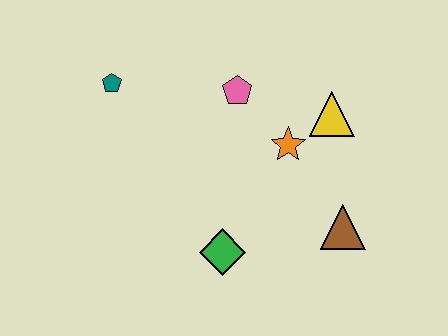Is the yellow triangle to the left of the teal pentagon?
No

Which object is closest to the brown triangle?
The orange star is closest to the brown triangle.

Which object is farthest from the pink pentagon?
The brown triangle is farthest from the pink pentagon.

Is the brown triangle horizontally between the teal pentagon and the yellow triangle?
No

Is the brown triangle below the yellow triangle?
Yes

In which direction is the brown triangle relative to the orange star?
The brown triangle is below the orange star.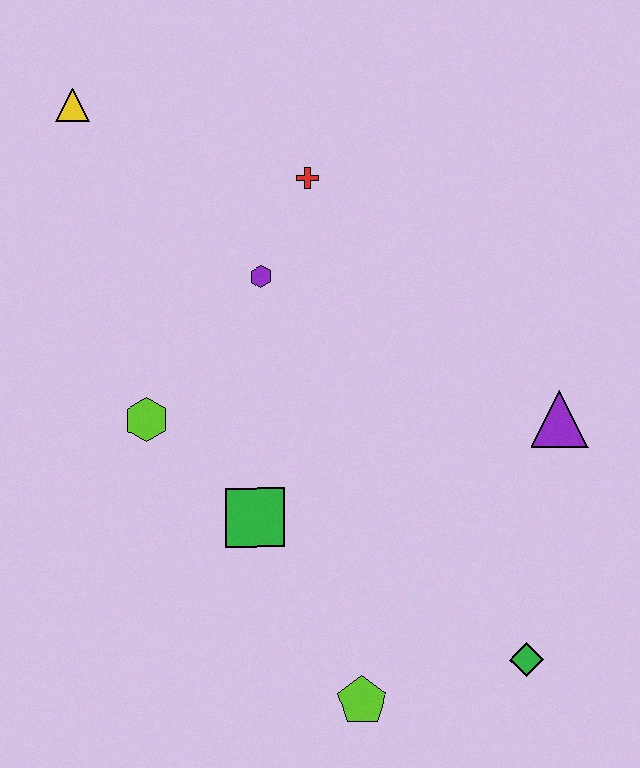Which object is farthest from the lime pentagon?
The yellow triangle is farthest from the lime pentagon.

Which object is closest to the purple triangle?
The green diamond is closest to the purple triangle.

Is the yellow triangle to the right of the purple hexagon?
No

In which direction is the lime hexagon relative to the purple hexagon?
The lime hexagon is below the purple hexagon.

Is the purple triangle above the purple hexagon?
No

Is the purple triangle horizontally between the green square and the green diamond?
No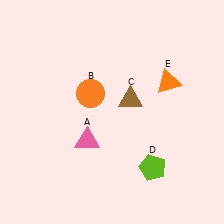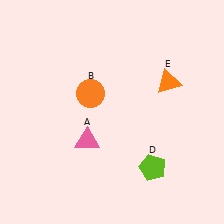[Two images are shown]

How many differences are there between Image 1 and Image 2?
There is 1 difference between the two images.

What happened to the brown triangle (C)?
The brown triangle (C) was removed in Image 2. It was in the top-right area of Image 1.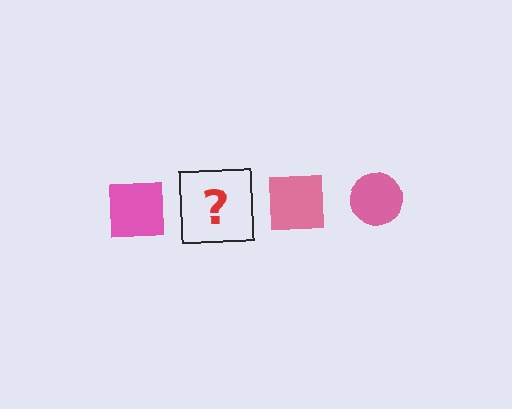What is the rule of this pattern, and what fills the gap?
The rule is that the pattern cycles through square, circle shapes in pink. The gap should be filled with a pink circle.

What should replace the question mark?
The question mark should be replaced with a pink circle.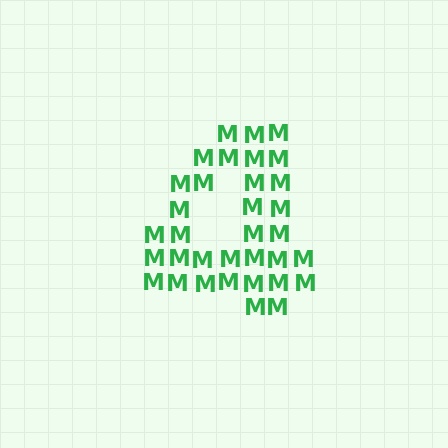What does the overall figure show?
The overall figure shows the digit 4.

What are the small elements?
The small elements are letter M's.